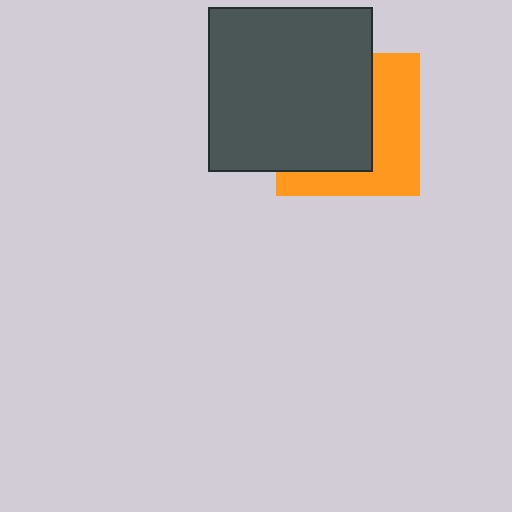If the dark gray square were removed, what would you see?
You would see the complete orange square.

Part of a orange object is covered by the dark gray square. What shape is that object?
It is a square.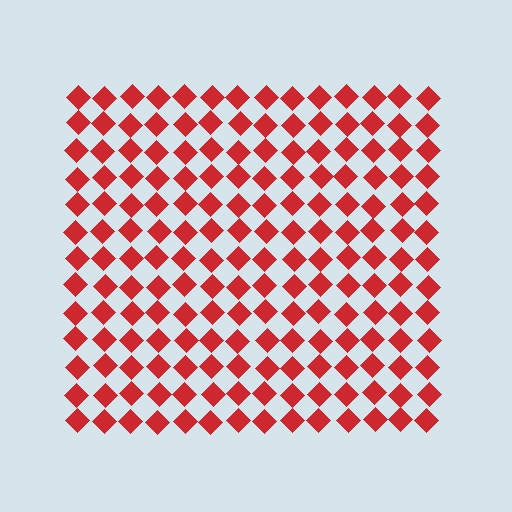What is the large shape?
The large shape is a square.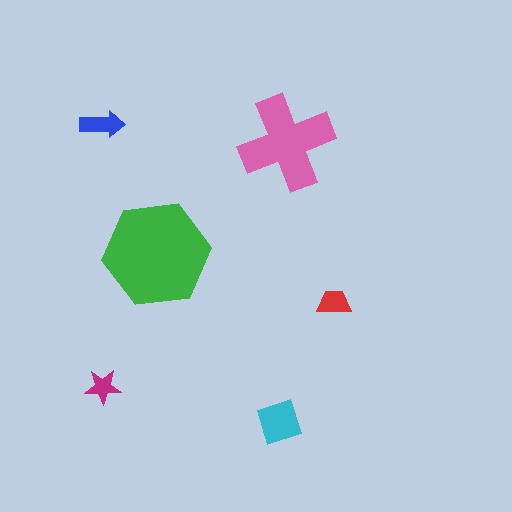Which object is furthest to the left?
The blue arrow is leftmost.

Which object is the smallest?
The magenta star.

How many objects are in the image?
There are 6 objects in the image.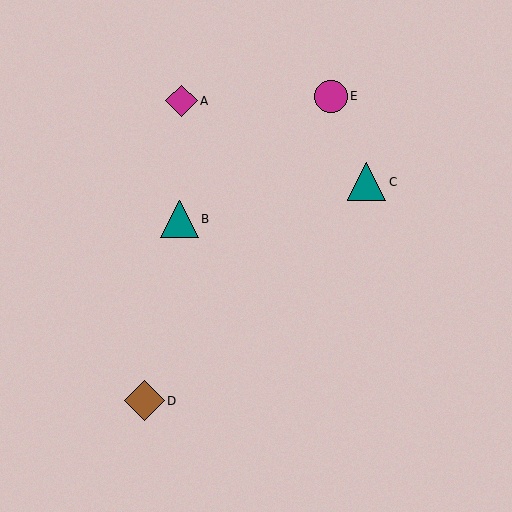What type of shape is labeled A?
Shape A is a magenta diamond.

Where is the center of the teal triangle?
The center of the teal triangle is at (367, 182).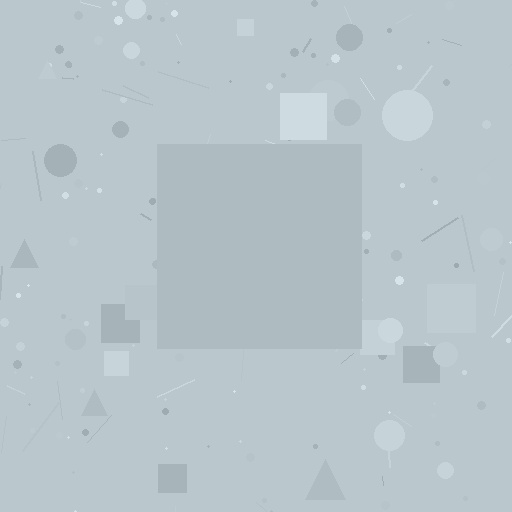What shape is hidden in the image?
A square is hidden in the image.